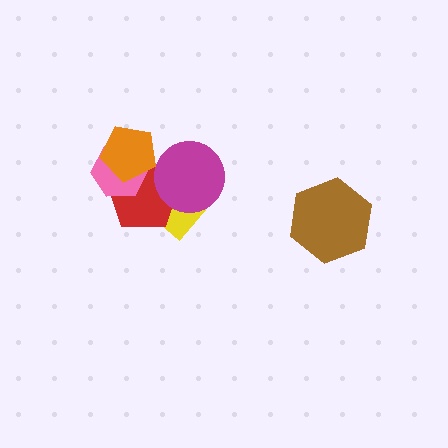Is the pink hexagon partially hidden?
Yes, it is partially covered by another shape.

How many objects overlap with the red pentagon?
4 objects overlap with the red pentagon.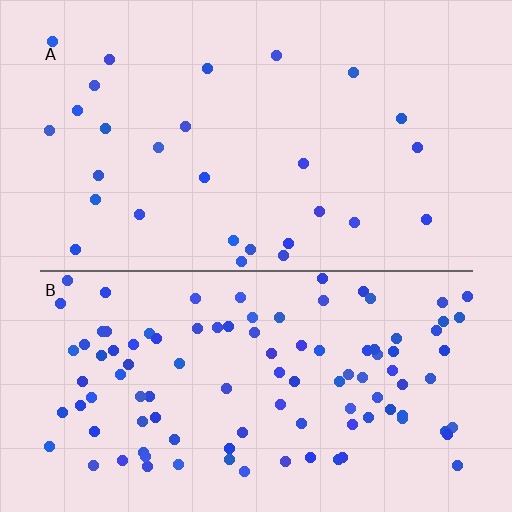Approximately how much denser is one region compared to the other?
Approximately 3.8× — region B over region A.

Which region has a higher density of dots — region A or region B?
B (the bottom).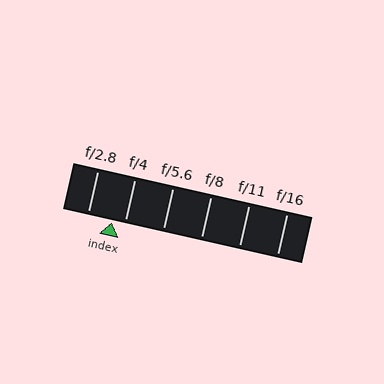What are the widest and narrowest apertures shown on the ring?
The widest aperture shown is f/2.8 and the narrowest is f/16.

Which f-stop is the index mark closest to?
The index mark is closest to f/4.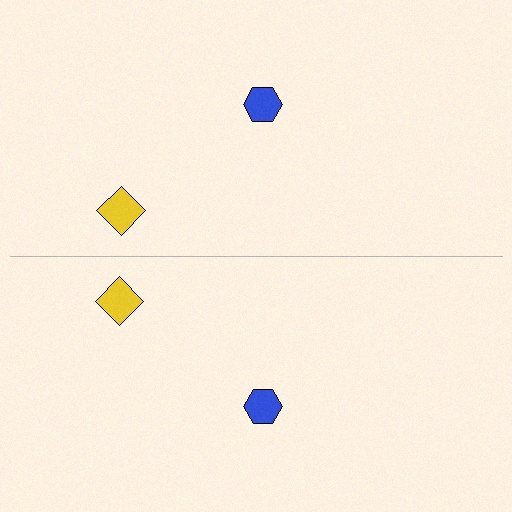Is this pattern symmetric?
Yes, this pattern has bilateral (reflection) symmetry.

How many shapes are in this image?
There are 4 shapes in this image.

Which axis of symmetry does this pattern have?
The pattern has a horizontal axis of symmetry running through the center of the image.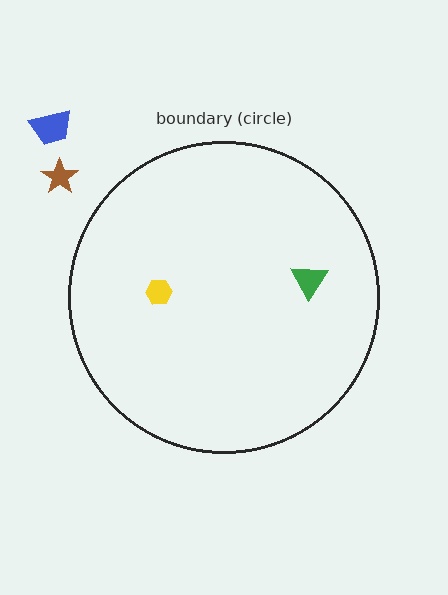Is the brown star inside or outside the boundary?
Outside.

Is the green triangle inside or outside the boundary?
Inside.